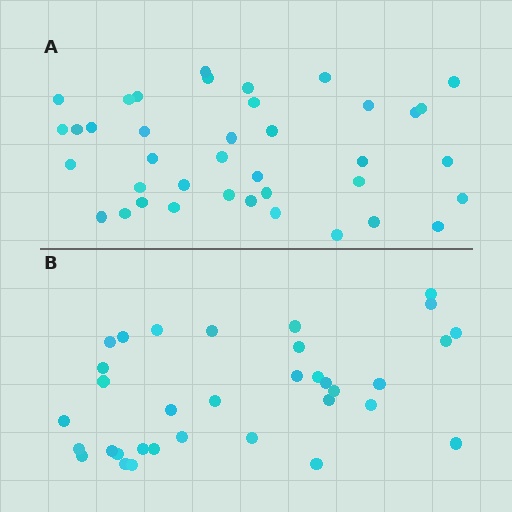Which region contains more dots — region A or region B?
Region A (the top region) has more dots.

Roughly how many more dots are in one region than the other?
Region A has about 5 more dots than region B.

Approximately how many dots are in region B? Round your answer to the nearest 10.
About 30 dots. (The exact count is 34, which rounds to 30.)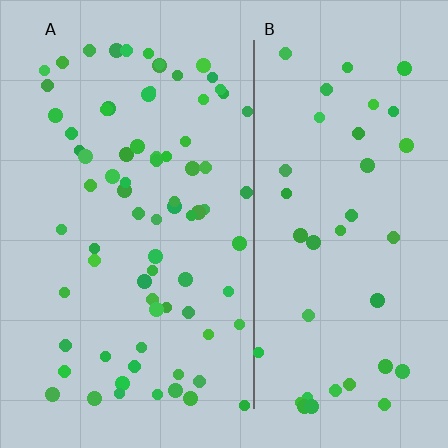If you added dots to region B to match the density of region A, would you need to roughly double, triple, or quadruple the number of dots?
Approximately double.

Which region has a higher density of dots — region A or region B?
A (the left).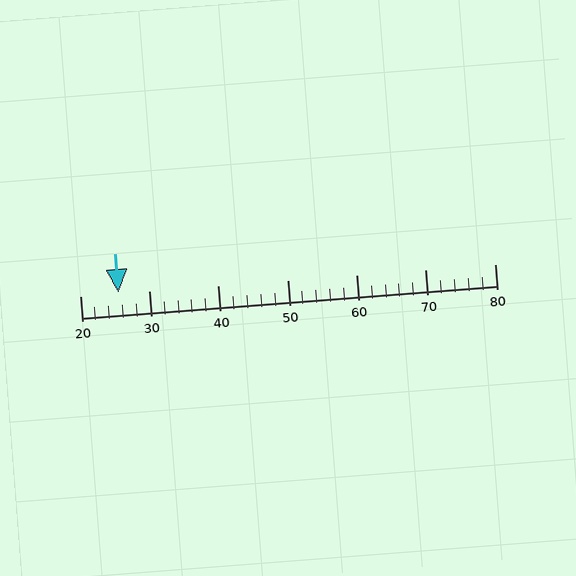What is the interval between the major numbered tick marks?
The major tick marks are spaced 10 units apart.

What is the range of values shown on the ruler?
The ruler shows values from 20 to 80.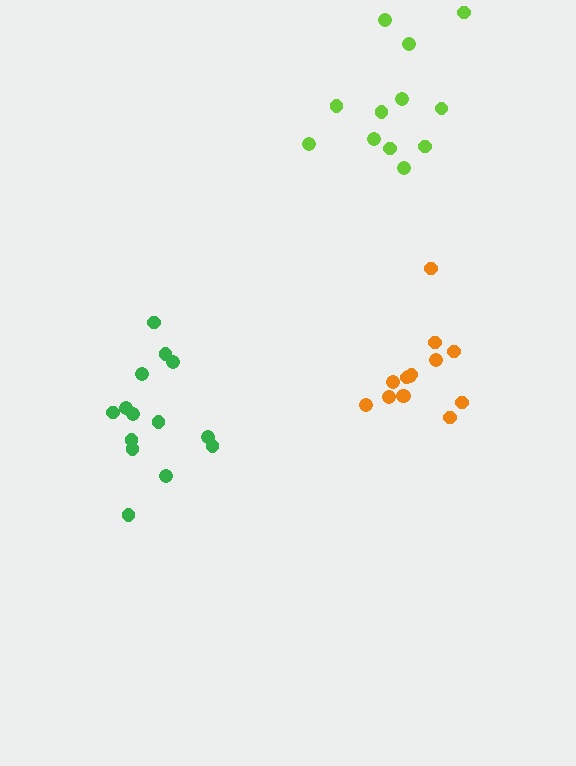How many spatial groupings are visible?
There are 3 spatial groupings.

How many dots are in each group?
Group 1: 14 dots, Group 2: 12 dots, Group 3: 14 dots (40 total).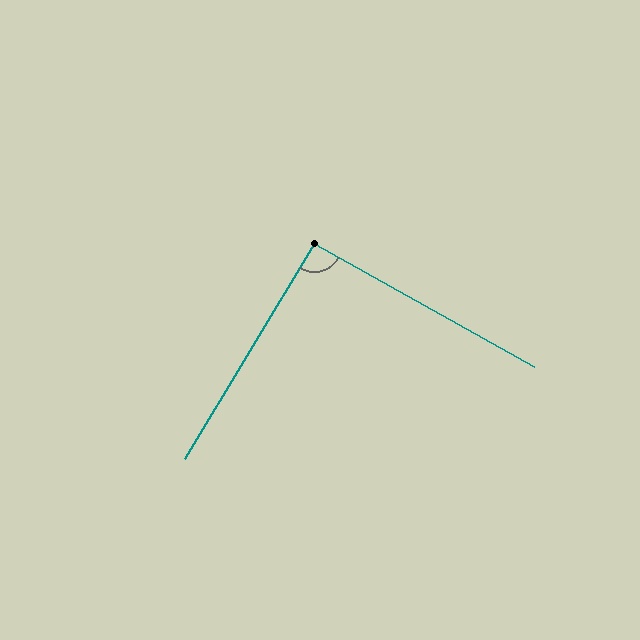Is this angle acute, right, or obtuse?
It is approximately a right angle.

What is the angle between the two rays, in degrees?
Approximately 92 degrees.